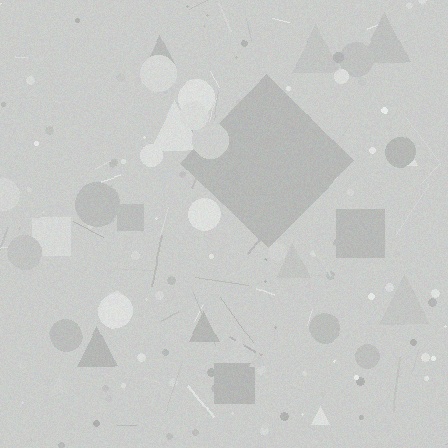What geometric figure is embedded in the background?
A diamond is embedded in the background.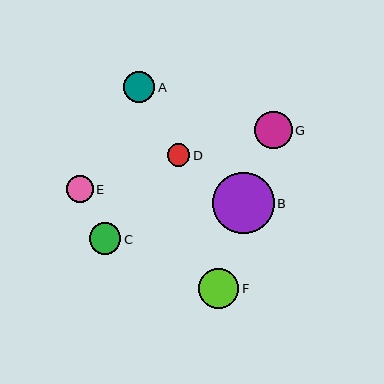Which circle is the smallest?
Circle D is the smallest with a size of approximately 23 pixels.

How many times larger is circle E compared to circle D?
Circle E is approximately 1.2 times the size of circle D.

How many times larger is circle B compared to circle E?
Circle B is approximately 2.3 times the size of circle E.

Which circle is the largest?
Circle B is the largest with a size of approximately 62 pixels.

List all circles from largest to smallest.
From largest to smallest: B, F, G, C, A, E, D.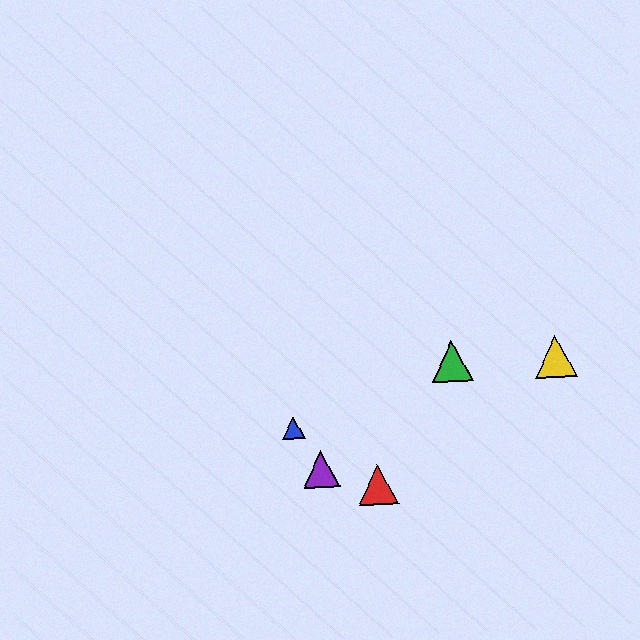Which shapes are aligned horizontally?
The green triangle, the yellow triangle are aligned horizontally.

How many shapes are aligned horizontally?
2 shapes (the green triangle, the yellow triangle) are aligned horizontally.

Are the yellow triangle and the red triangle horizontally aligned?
No, the yellow triangle is at y≈356 and the red triangle is at y≈485.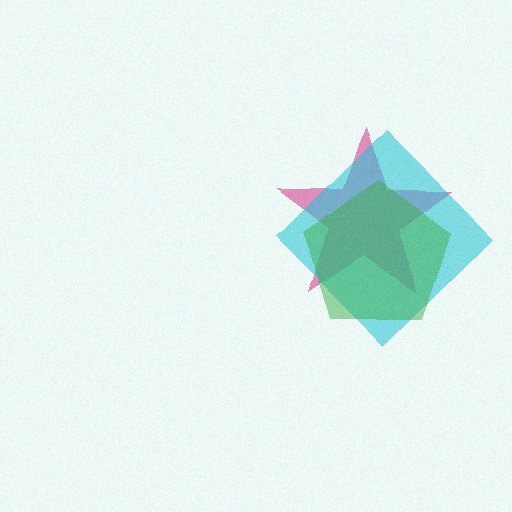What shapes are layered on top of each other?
The layered shapes are: a magenta star, a cyan diamond, a green pentagon.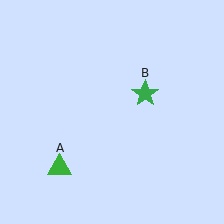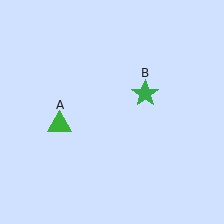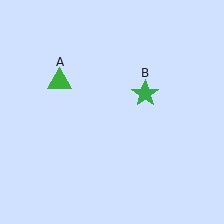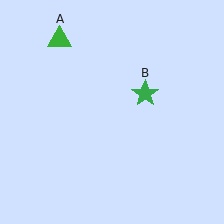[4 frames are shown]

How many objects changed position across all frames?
1 object changed position: green triangle (object A).